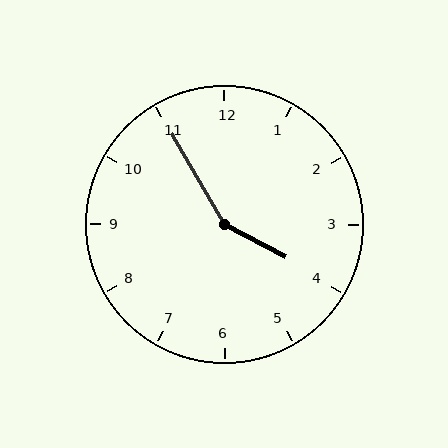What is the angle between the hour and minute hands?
Approximately 148 degrees.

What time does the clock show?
3:55.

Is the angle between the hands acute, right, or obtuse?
It is obtuse.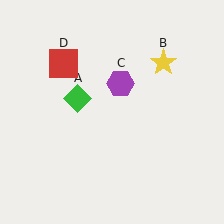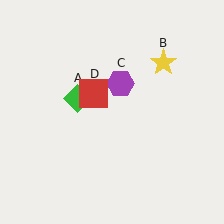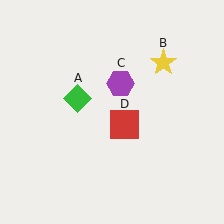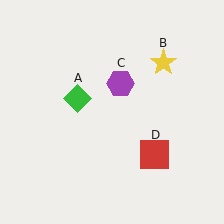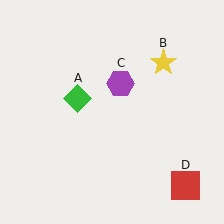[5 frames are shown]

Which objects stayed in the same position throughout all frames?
Green diamond (object A) and yellow star (object B) and purple hexagon (object C) remained stationary.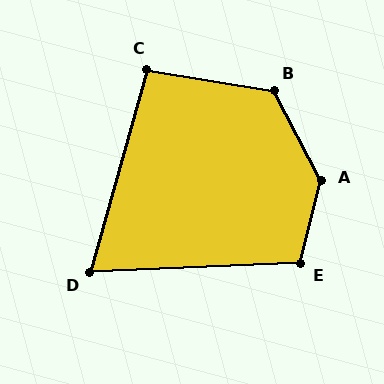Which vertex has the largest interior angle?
A, at approximately 138 degrees.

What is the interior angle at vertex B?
Approximately 128 degrees (obtuse).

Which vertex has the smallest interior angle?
D, at approximately 72 degrees.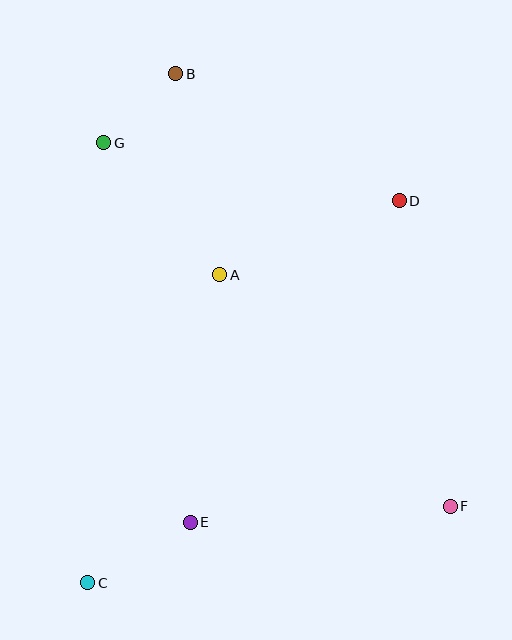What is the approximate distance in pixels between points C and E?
The distance between C and E is approximately 119 pixels.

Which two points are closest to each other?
Points B and G are closest to each other.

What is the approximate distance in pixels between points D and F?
The distance between D and F is approximately 310 pixels.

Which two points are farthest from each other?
Points B and C are farthest from each other.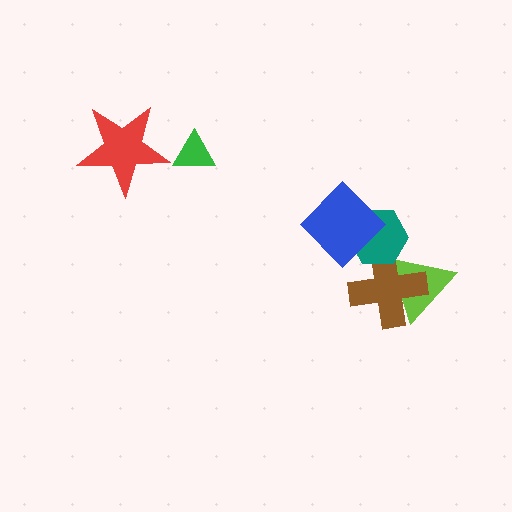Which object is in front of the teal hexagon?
The blue diamond is in front of the teal hexagon.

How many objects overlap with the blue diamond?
1 object overlaps with the blue diamond.